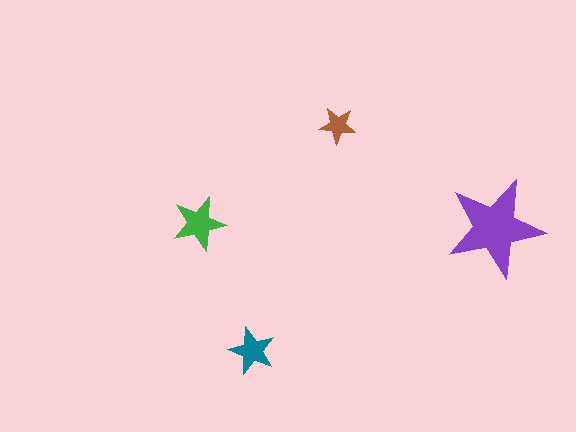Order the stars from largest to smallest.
the purple one, the green one, the teal one, the brown one.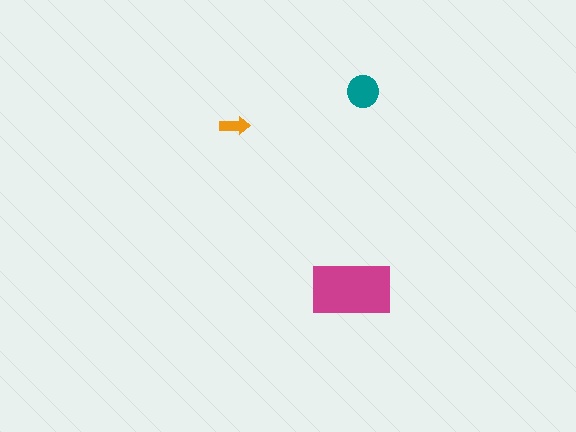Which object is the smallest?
The orange arrow.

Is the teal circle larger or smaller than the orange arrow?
Larger.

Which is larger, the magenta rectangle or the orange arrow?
The magenta rectangle.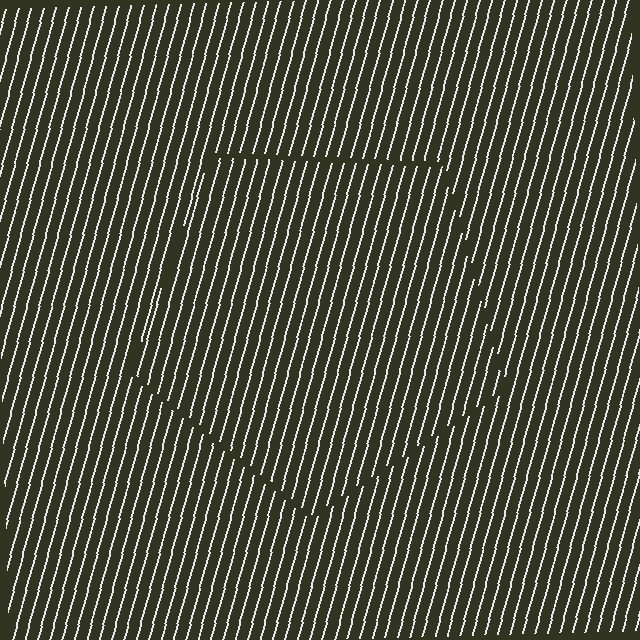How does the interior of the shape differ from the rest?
The interior of the shape contains the same grating, shifted by half a period — the contour is defined by the phase discontinuity where line-ends from the inner and outer gratings abut.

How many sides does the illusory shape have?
5 sides — the line-ends trace a pentagon.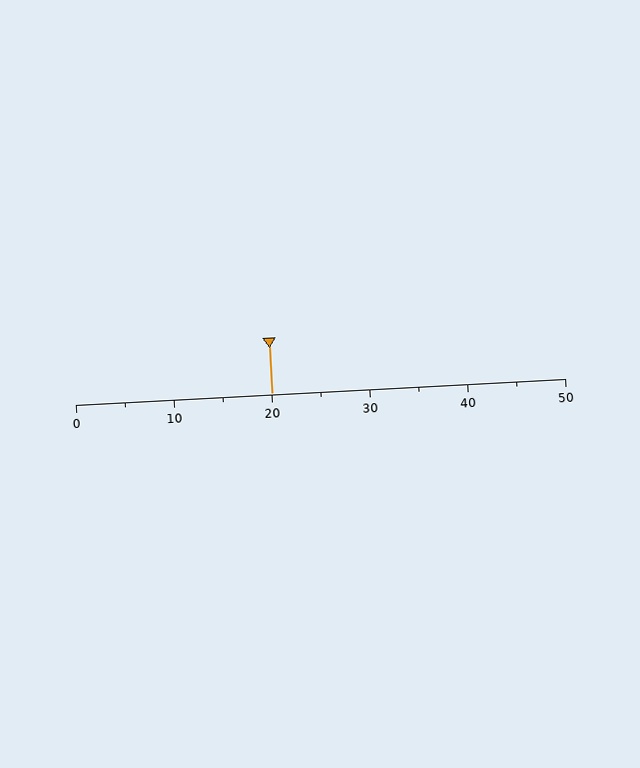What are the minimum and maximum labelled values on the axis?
The axis runs from 0 to 50.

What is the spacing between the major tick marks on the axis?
The major ticks are spaced 10 apart.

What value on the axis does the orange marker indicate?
The marker indicates approximately 20.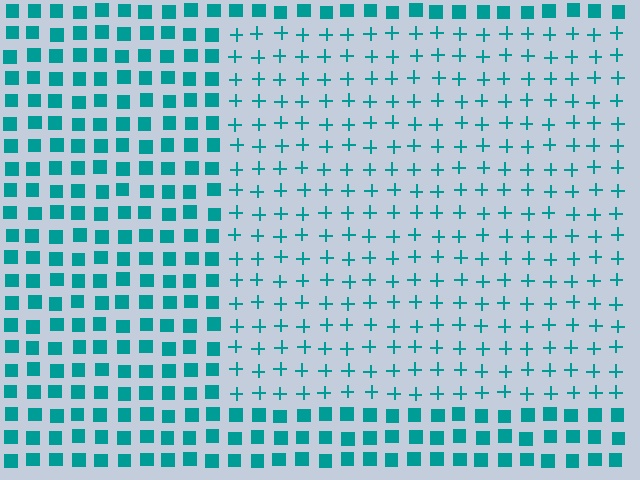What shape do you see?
I see a rectangle.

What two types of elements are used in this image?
The image uses plus signs inside the rectangle region and squares outside it.